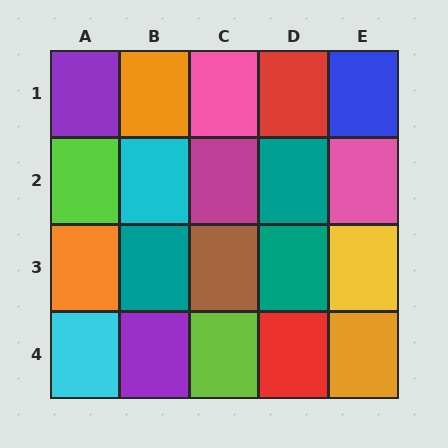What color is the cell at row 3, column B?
Teal.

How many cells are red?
2 cells are red.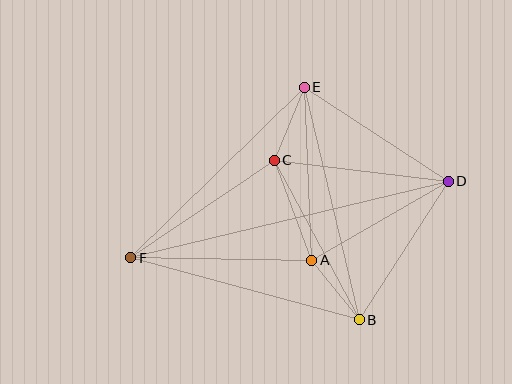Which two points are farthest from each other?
Points D and F are farthest from each other.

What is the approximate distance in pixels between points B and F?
The distance between B and F is approximately 237 pixels.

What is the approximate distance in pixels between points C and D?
The distance between C and D is approximately 176 pixels.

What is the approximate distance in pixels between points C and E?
The distance between C and E is approximately 79 pixels.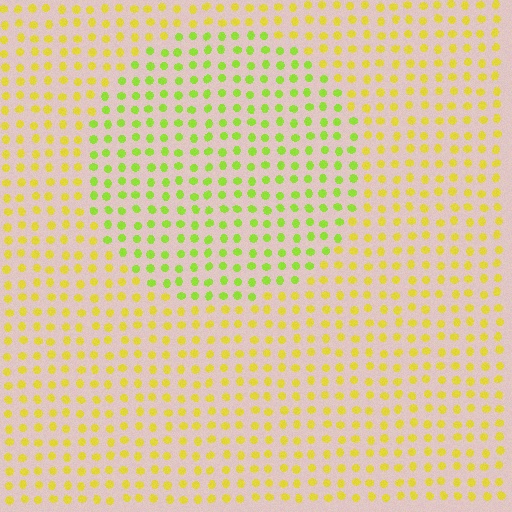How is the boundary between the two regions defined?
The boundary is defined purely by a slight shift in hue (about 33 degrees). Spacing, size, and orientation are identical on both sides.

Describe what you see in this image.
The image is filled with small yellow elements in a uniform arrangement. A circle-shaped region is visible where the elements are tinted to a slightly different hue, forming a subtle color boundary.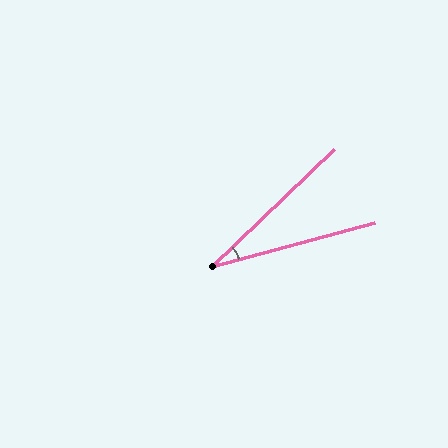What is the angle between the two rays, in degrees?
Approximately 29 degrees.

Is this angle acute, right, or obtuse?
It is acute.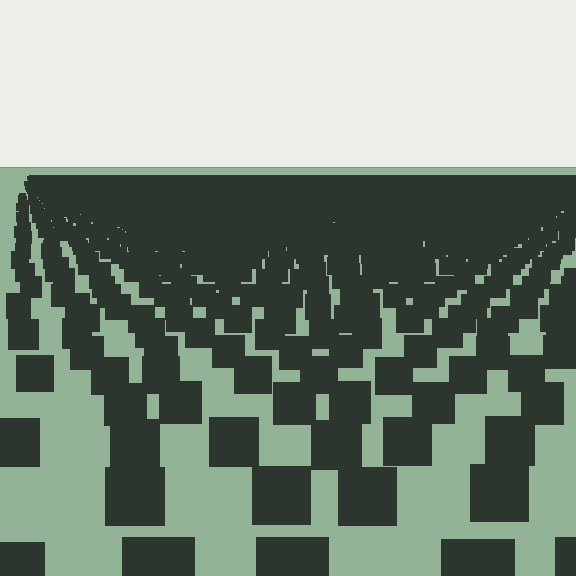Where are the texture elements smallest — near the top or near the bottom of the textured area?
Near the top.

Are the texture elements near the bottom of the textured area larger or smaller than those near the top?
Larger. Near the bottom, elements are closer to the viewer and appear at a bigger on-screen size.